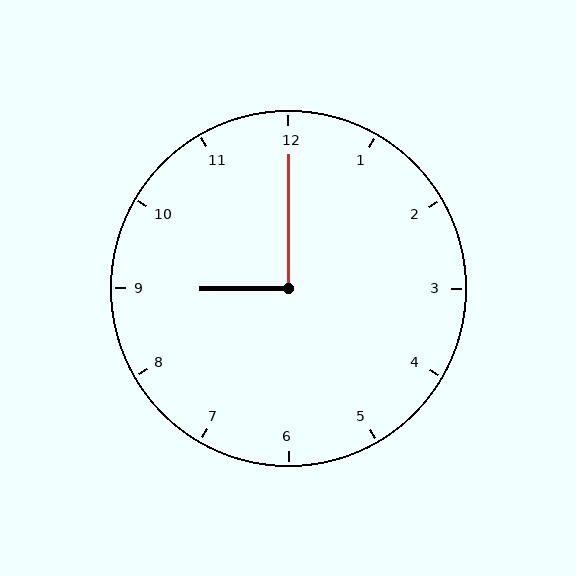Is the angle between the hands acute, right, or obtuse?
It is right.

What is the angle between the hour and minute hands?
Approximately 90 degrees.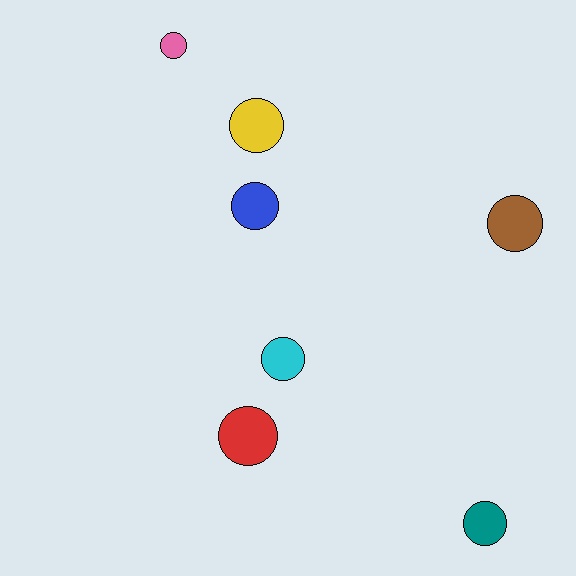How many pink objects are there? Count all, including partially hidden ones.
There is 1 pink object.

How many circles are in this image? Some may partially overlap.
There are 7 circles.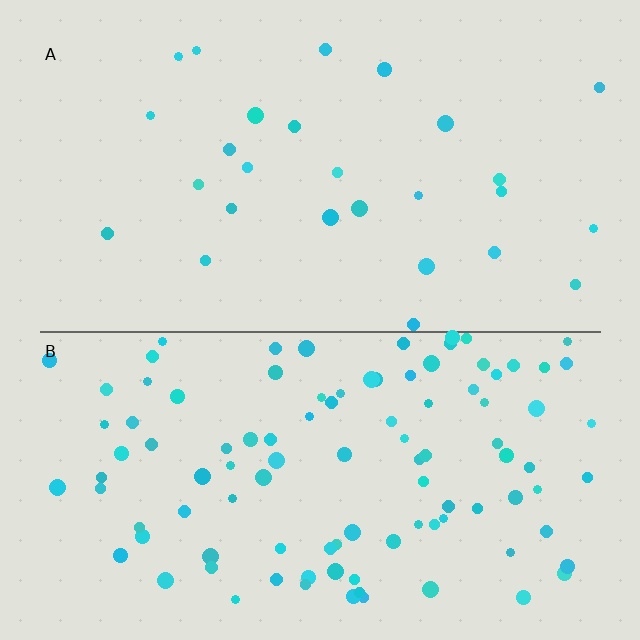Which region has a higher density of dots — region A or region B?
B (the bottom).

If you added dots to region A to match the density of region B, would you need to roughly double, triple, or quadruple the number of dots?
Approximately quadruple.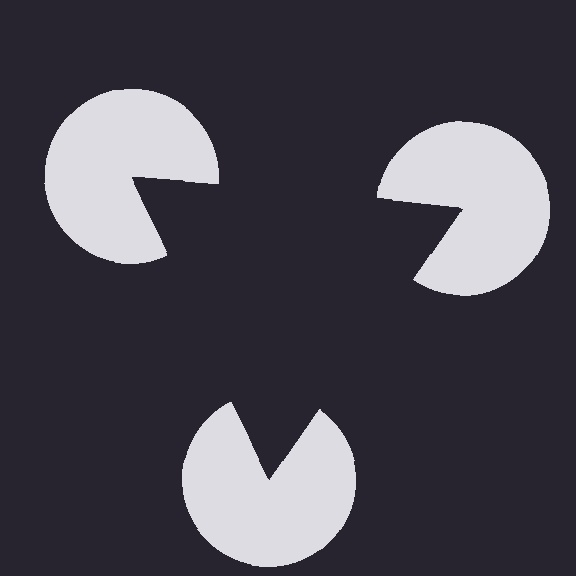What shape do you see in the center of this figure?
An illusory triangle — its edges are inferred from the aligned wedge cuts in the pac-man discs, not physically drawn.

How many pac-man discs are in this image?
There are 3 — one at each vertex of the illusory triangle.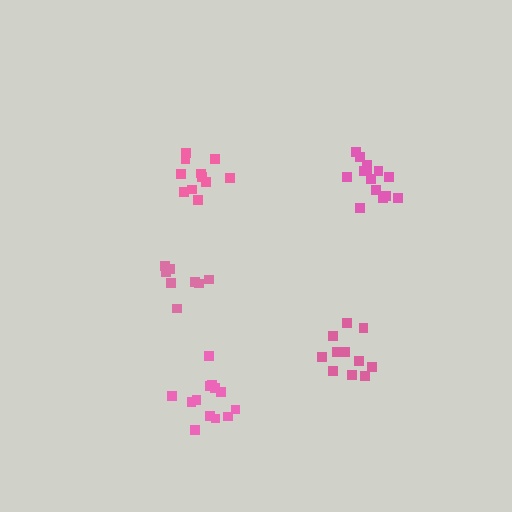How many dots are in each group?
Group 1: 14 dots, Group 2: 8 dots, Group 3: 11 dots, Group 4: 13 dots, Group 5: 11 dots (57 total).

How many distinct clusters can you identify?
There are 5 distinct clusters.